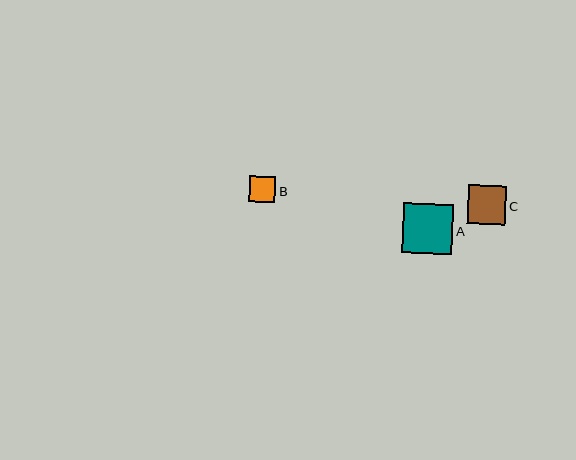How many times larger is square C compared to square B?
Square C is approximately 1.4 times the size of square B.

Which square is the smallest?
Square B is the smallest with a size of approximately 27 pixels.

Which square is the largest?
Square A is the largest with a size of approximately 50 pixels.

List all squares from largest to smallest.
From largest to smallest: A, C, B.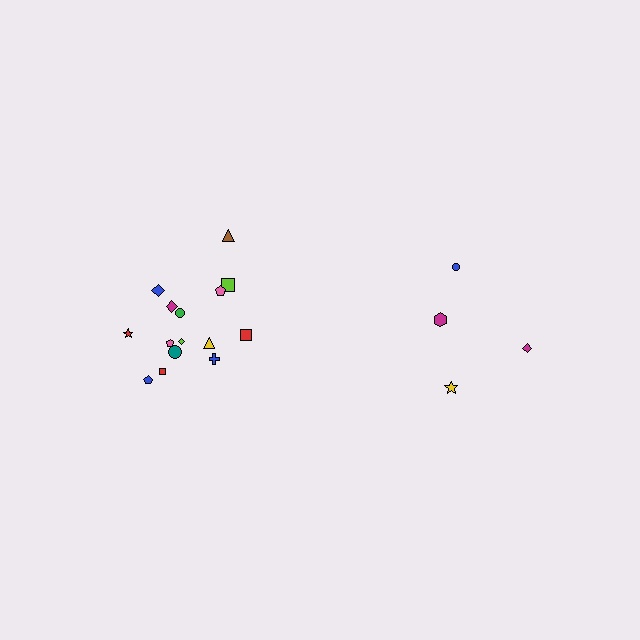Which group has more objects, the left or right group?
The left group.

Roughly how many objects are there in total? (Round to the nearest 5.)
Roughly 20 objects in total.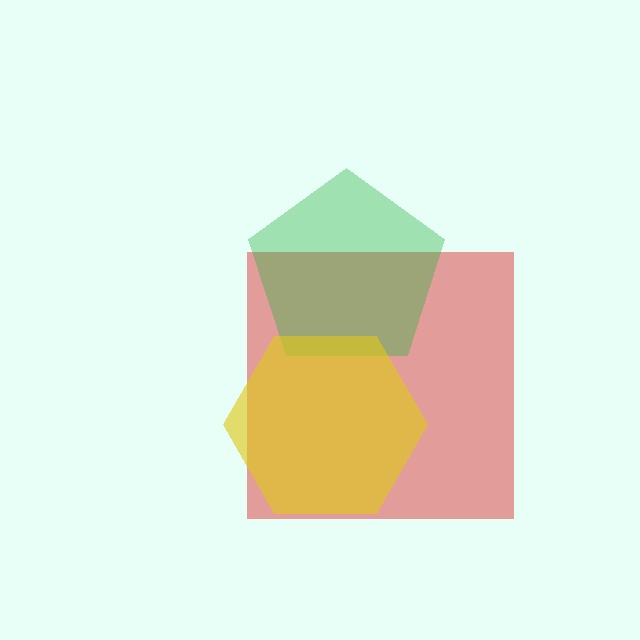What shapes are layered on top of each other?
The layered shapes are: a red square, a green pentagon, a yellow hexagon.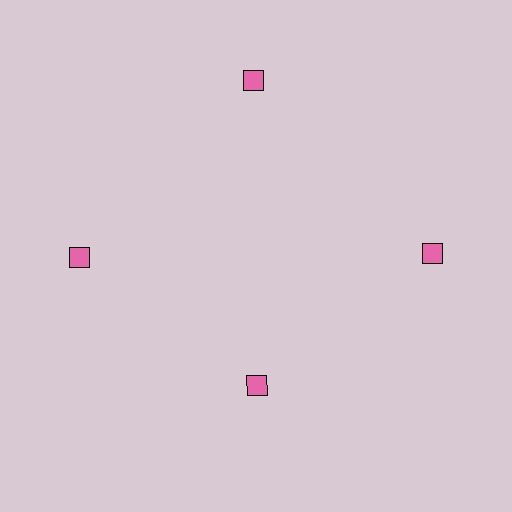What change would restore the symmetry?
The symmetry would be restored by moving it outward, back onto the ring so that all 4 diamonds sit at equal angles and equal distance from the center.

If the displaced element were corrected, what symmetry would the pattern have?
It would have 4-fold rotational symmetry — the pattern would map onto itself every 90 degrees.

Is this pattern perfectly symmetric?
No. The 4 pink diamonds are arranged in a ring, but one element near the 6 o'clock position is pulled inward toward the center, breaking the 4-fold rotational symmetry.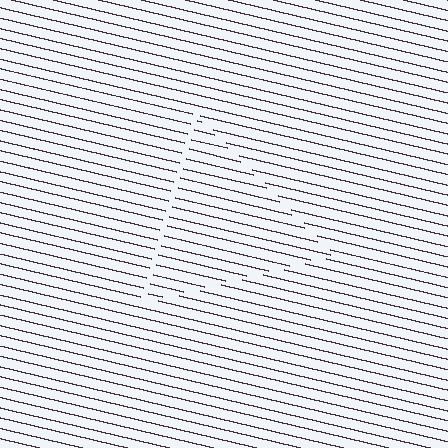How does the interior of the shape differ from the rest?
The interior of the shape contains the same grating, shifted by half a period — the contour is defined by the phase discontinuity where line-ends from the inner and outer gratings abut.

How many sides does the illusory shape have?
3 sides — the line-ends trace a triangle.